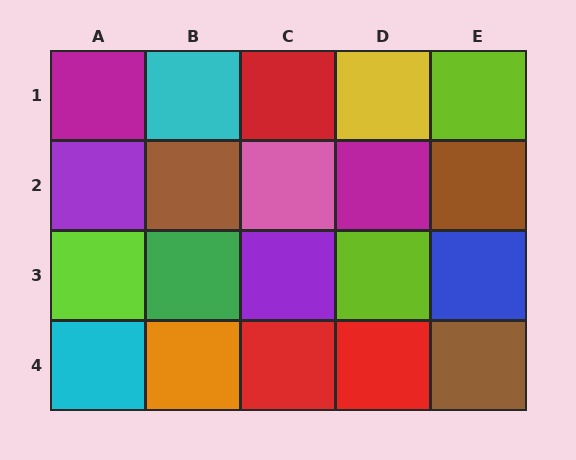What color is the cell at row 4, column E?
Brown.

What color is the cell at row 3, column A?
Lime.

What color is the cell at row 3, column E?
Blue.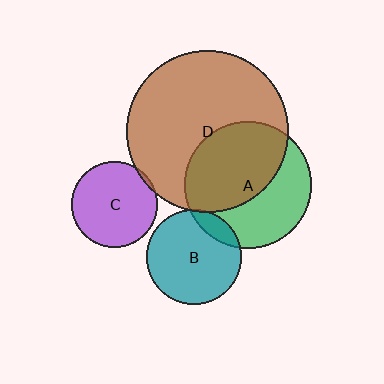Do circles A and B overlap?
Yes.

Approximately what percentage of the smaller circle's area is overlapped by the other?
Approximately 10%.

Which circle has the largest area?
Circle D (brown).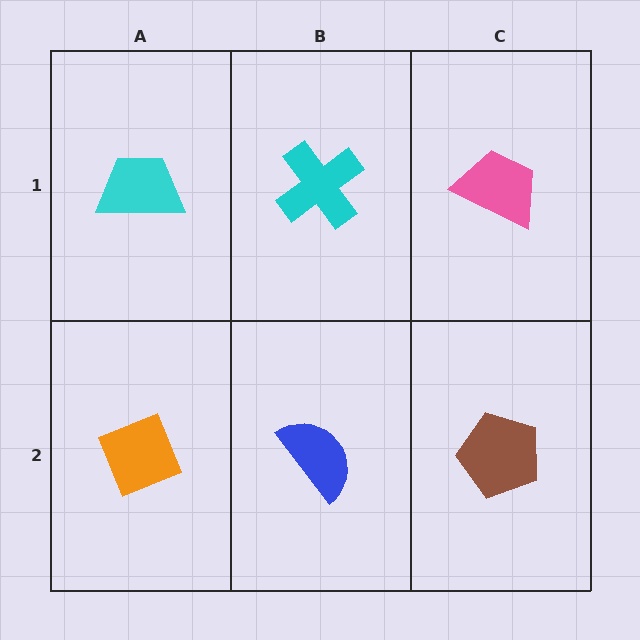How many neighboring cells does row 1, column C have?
2.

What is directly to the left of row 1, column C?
A cyan cross.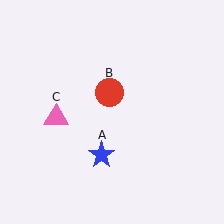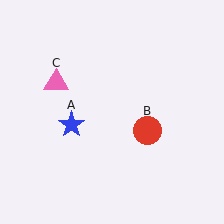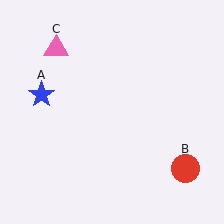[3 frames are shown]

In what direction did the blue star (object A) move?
The blue star (object A) moved up and to the left.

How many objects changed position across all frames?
3 objects changed position: blue star (object A), red circle (object B), pink triangle (object C).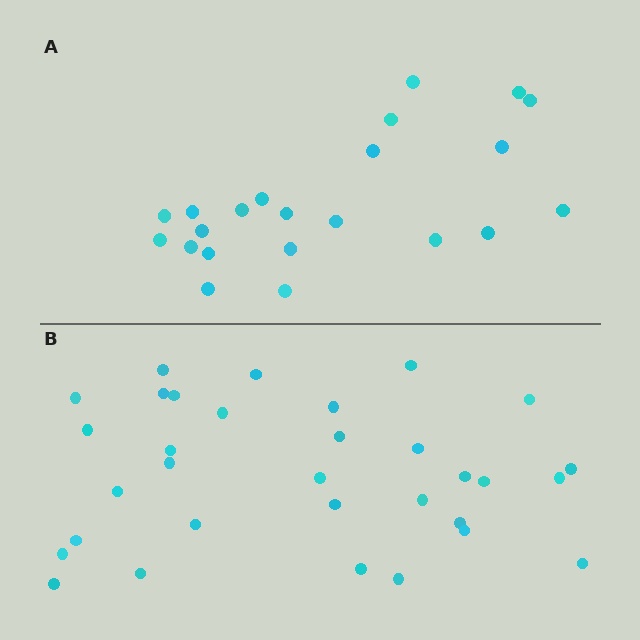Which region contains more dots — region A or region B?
Region B (the bottom region) has more dots.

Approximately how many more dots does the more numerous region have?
Region B has roughly 10 or so more dots than region A.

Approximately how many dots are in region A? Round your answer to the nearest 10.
About 20 dots. (The exact count is 22, which rounds to 20.)